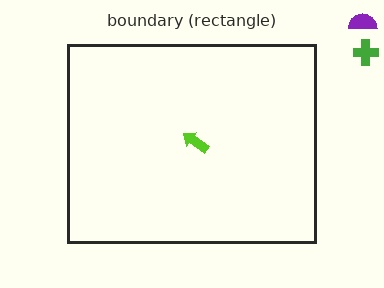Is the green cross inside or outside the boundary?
Outside.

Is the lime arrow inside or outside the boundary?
Inside.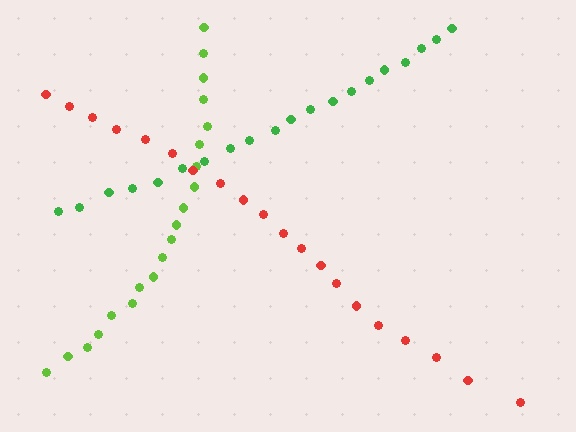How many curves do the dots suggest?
There are 3 distinct paths.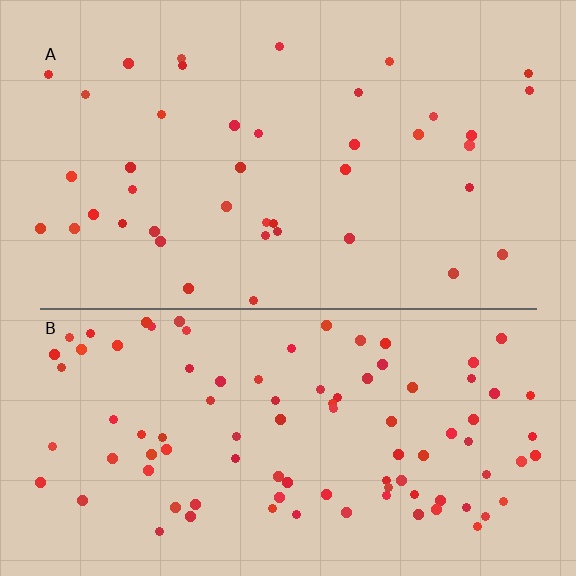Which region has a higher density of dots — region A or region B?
B (the bottom).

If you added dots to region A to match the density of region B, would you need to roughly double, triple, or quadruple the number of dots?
Approximately double.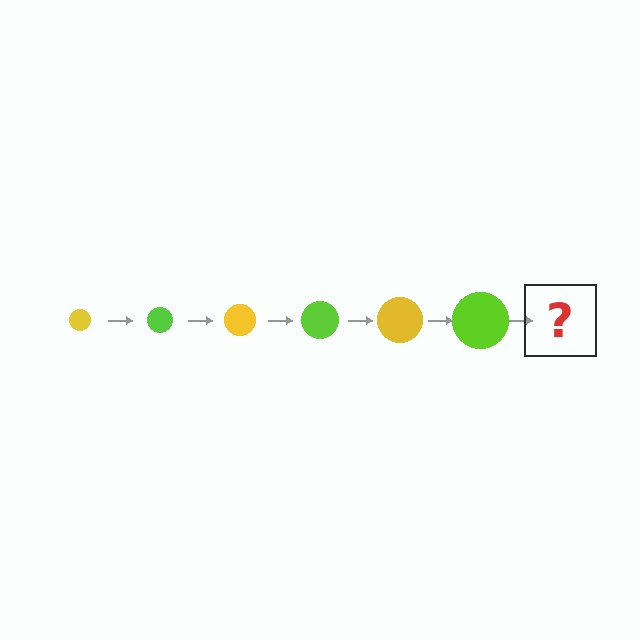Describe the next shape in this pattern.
It should be a yellow circle, larger than the previous one.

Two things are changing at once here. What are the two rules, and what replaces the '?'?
The two rules are that the circle grows larger each step and the color cycles through yellow and lime. The '?' should be a yellow circle, larger than the previous one.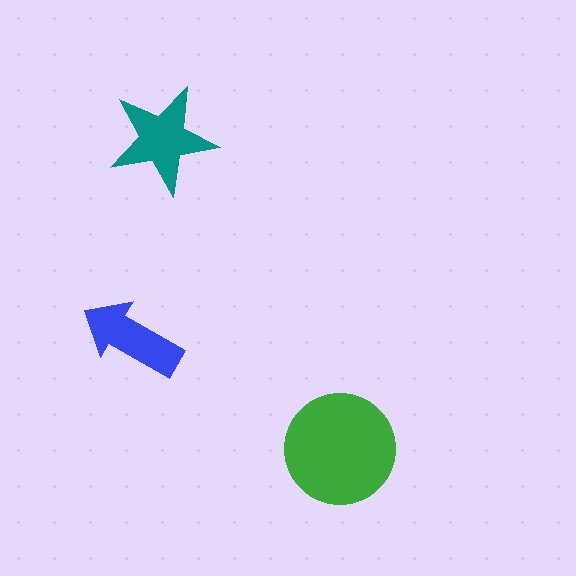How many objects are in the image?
There are 3 objects in the image.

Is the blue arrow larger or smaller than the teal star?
Smaller.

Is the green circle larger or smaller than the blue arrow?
Larger.